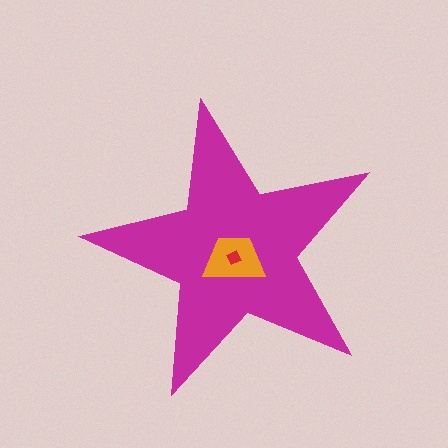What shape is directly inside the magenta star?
The orange trapezoid.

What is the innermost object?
The red diamond.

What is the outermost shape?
The magenta star.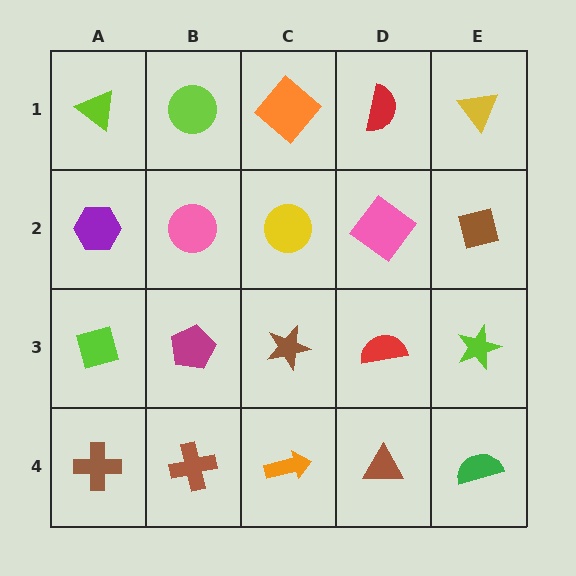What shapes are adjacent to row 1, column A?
A purple hexagon (row 2, column A), a lime circle (row 1, column B).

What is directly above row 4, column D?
A red semicircle.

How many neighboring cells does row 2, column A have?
3.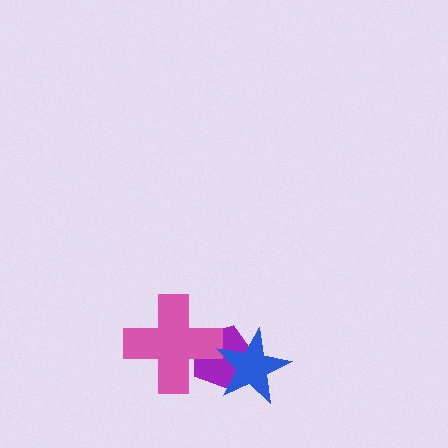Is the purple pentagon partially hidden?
Yes, it is partially covered by another shape.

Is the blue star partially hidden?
No, no other shape covers it.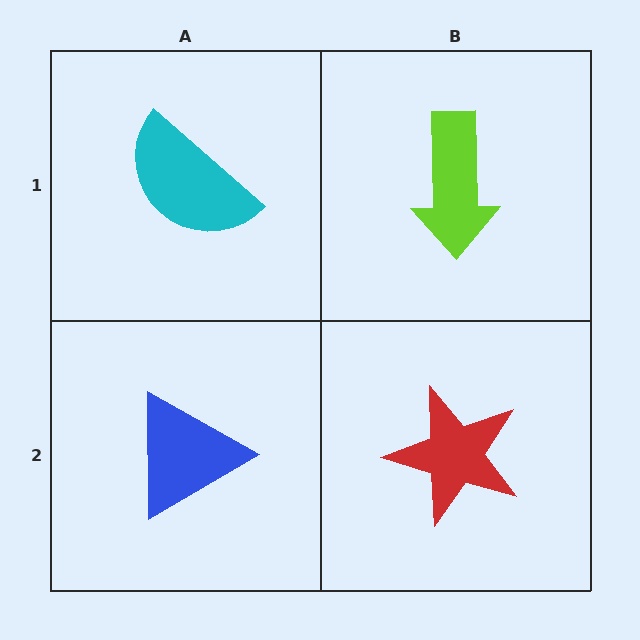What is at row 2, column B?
A red star.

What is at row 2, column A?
A blue triangle.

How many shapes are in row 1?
2 shapes.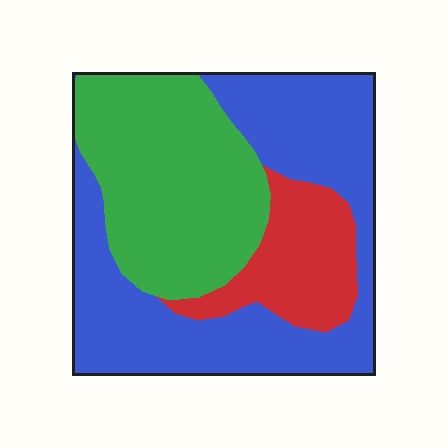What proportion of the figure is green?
Green takes up about three eighths (3/8) of the figure.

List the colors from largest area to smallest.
From largest to smallest: blue, green, red.